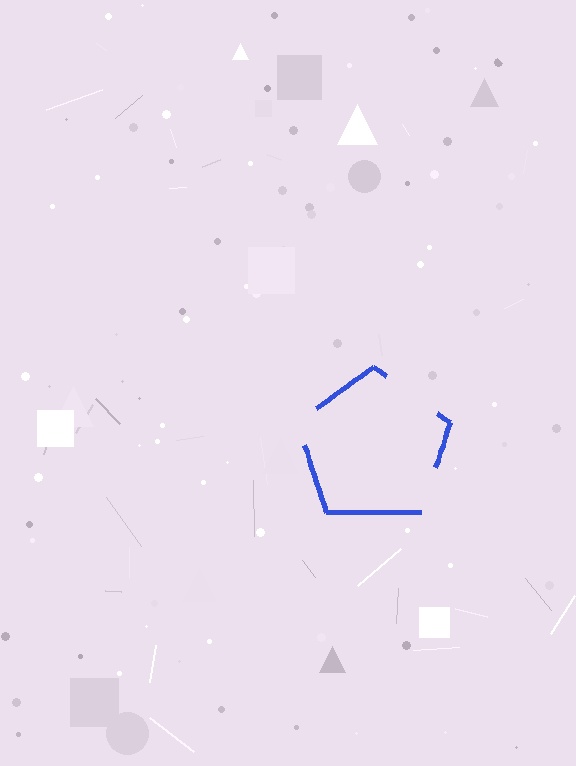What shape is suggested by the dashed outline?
The dashed outline suggests a pentagon.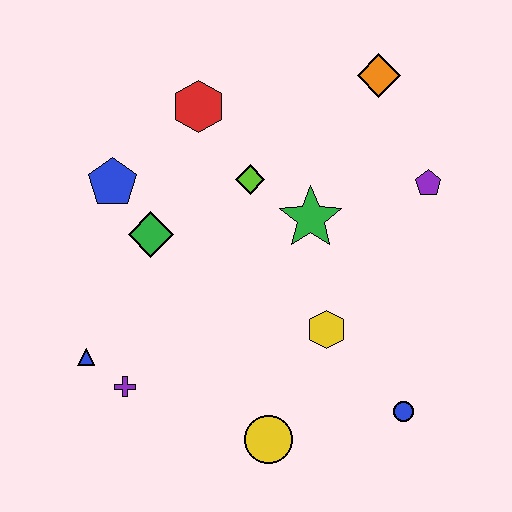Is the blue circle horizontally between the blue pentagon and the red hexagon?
No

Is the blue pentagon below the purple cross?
No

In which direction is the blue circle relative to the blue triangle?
The blue circle is to the right of the blue triangle.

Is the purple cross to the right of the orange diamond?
No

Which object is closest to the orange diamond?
The purple pentagon is closest to the orange diamond.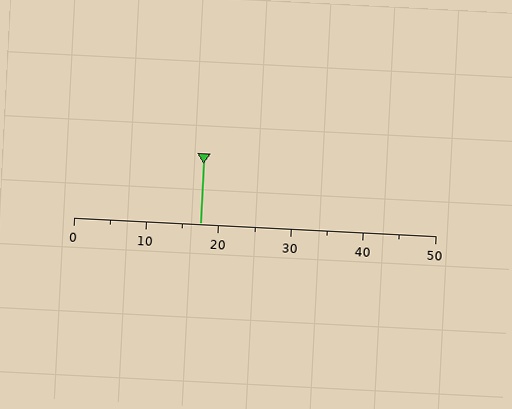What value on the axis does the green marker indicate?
The marker indicates approximately 17.5.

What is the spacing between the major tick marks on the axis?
The major ticks are spaced 10 apart.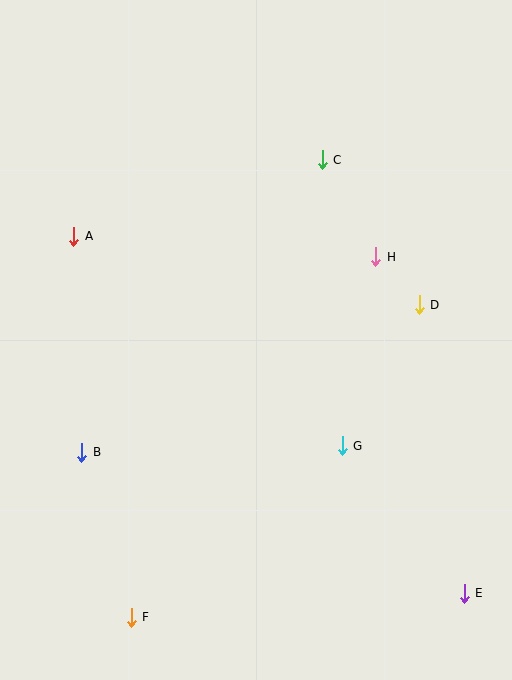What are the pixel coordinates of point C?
Point C is at (322, 160).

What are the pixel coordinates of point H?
Point H is at (376, 257).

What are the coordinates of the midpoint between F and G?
The midpoint between F and G is at (237, 531).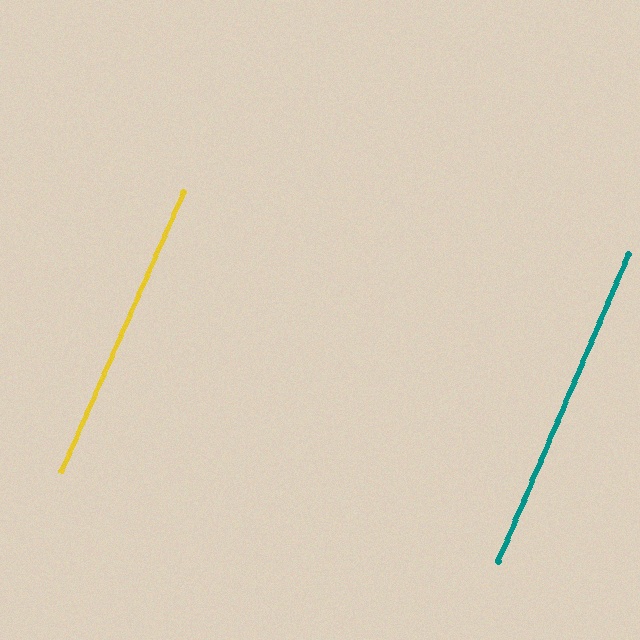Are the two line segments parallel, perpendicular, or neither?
Parallel — their directions differ by only 0.5°.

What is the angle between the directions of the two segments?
Approximately 1 degree.